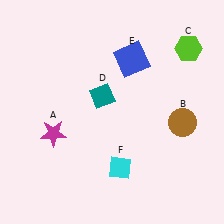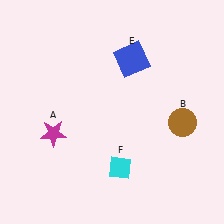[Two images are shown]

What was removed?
The teal diamond (D), the lime hexagon (C) were removed in Image 2.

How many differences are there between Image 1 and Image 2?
There are 2 differences between the two images.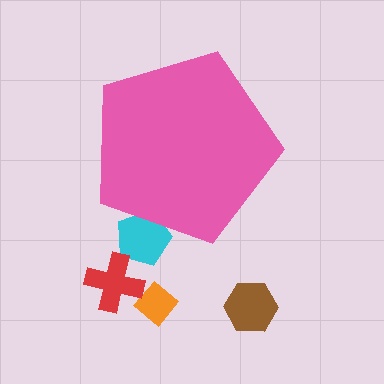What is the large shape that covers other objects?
A pink pentagon.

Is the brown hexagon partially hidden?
No, the brown hexagon is fully visible.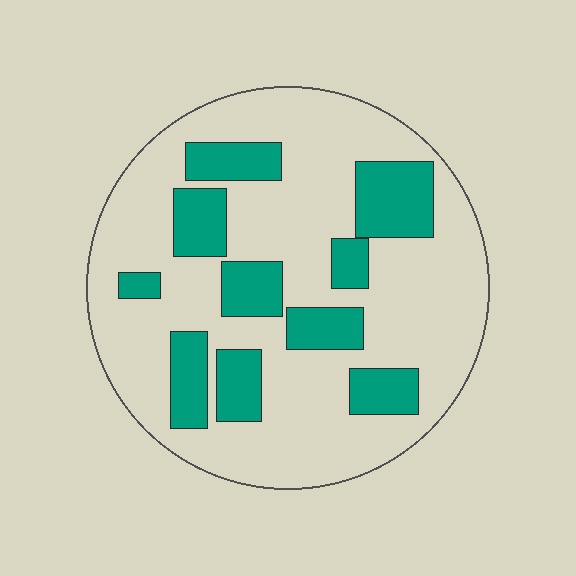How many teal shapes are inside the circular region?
10.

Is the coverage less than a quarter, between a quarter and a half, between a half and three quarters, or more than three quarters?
Between a quarter and a half.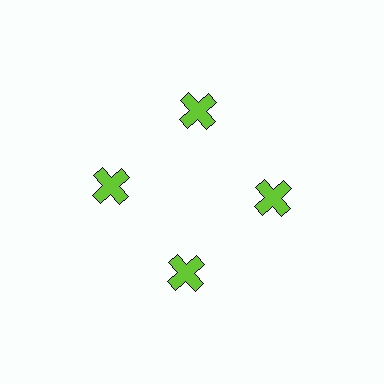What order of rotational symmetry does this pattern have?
This pattern has 4-fold rotational symmetry.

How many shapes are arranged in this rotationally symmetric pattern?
There are 4 shapes, arranged in 4 groups of 1.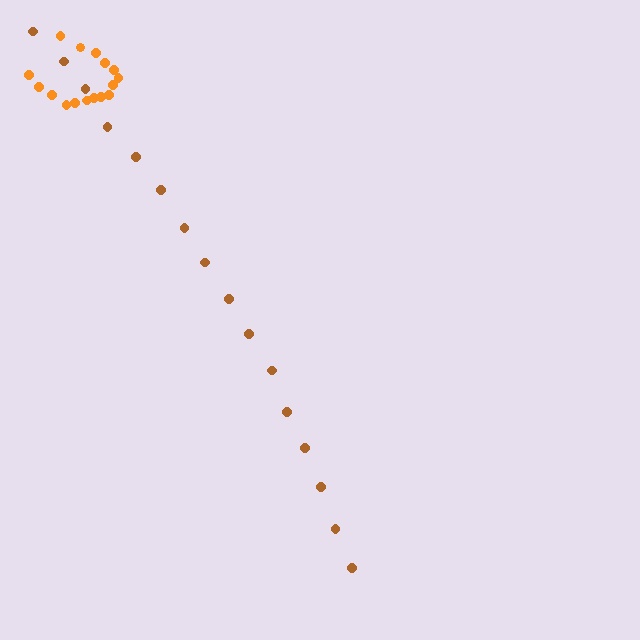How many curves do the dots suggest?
There are 2 distinct paths.